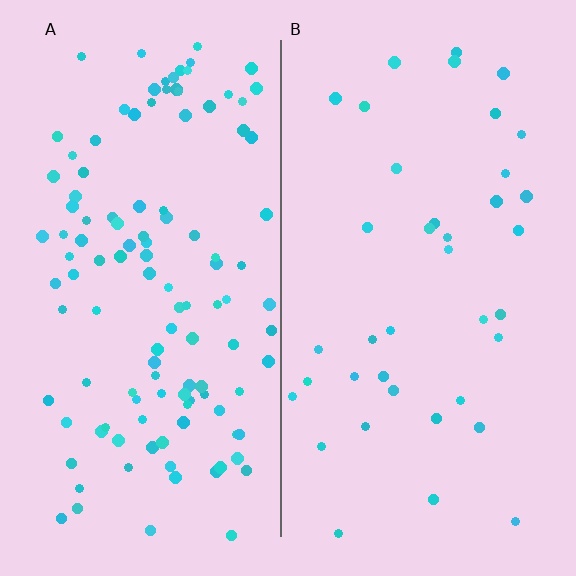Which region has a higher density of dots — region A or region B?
A (the left).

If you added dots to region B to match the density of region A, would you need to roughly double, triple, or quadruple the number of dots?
Approximately triple.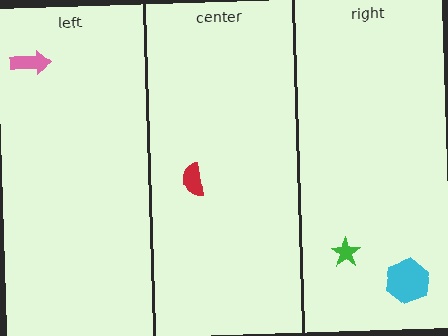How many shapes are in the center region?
1.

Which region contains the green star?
The right region.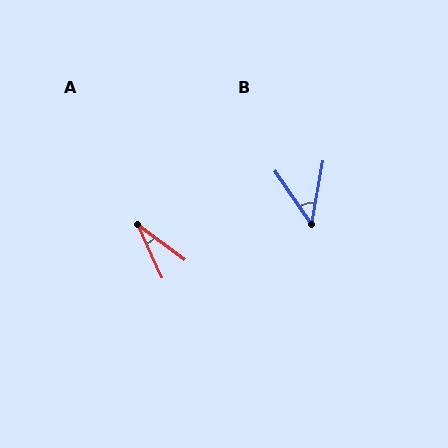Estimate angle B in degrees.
Approximately 44 degrees.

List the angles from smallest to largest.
A (28°), B (44°).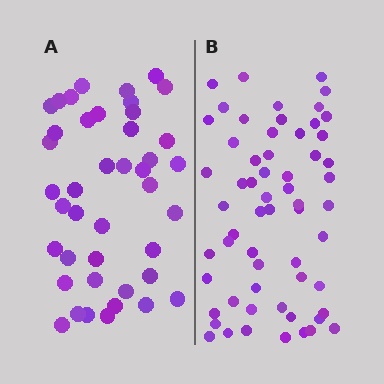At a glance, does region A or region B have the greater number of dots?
Region B (the right region) has more dots.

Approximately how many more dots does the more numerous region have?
Region B has approximately 20 more dots than region A.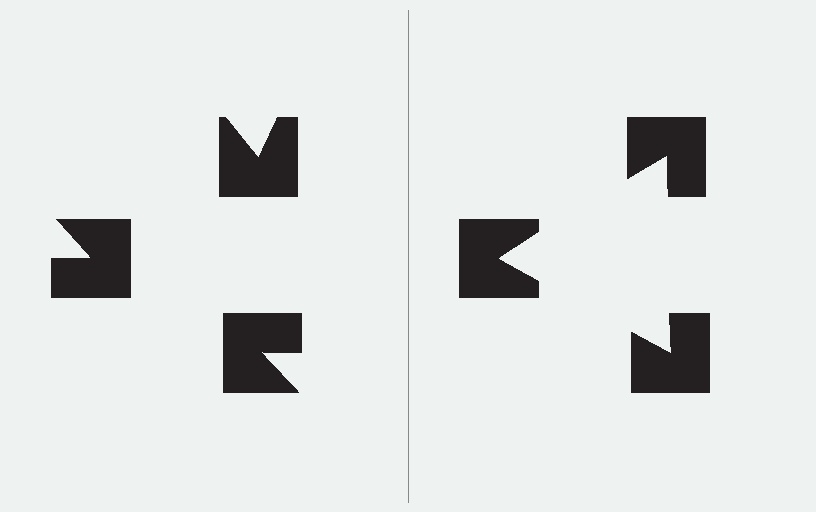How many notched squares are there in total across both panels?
6 — 3 on each side.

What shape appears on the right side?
An illusory triangle.